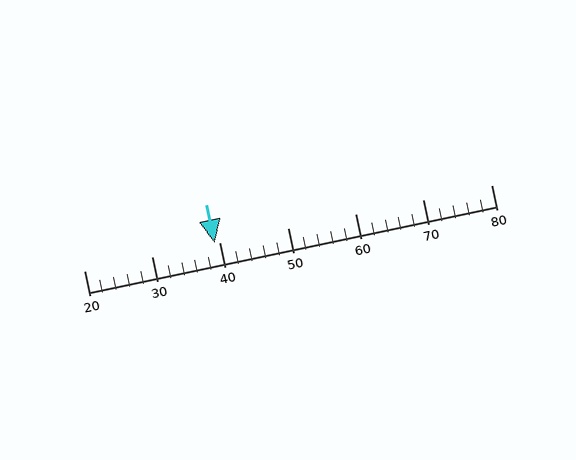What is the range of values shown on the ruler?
The ruler shows values from 20 to 80.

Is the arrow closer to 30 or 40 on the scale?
The arrow is closer to 40.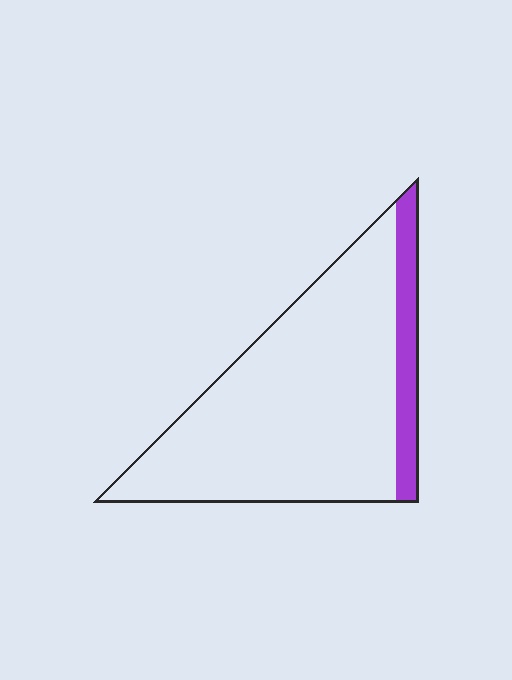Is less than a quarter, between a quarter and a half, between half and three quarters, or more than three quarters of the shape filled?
Less than a quarter.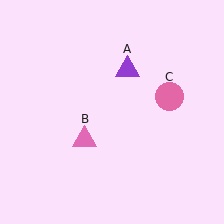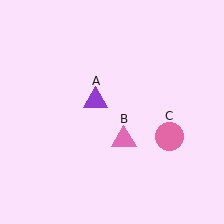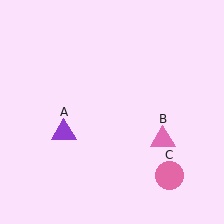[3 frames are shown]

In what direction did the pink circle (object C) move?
The pink circle (object C) moved down.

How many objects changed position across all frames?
3 objects changed position: purple triangle (object A), pink triangle (object B), pink circle (object C).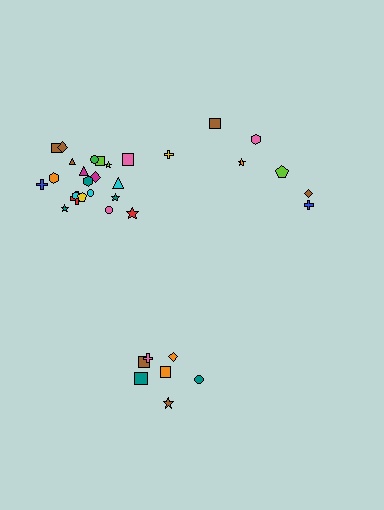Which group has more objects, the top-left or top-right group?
The top-left group.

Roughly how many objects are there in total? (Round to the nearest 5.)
Roughly 35 objects in total.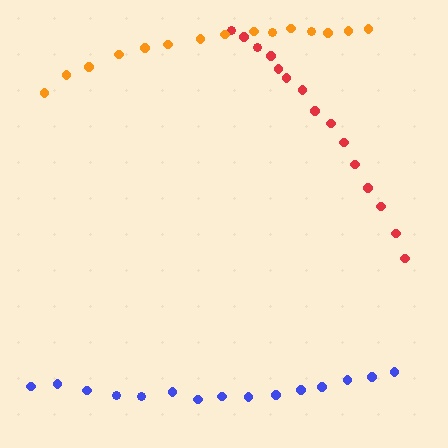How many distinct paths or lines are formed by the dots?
There are 3 distinct paths.